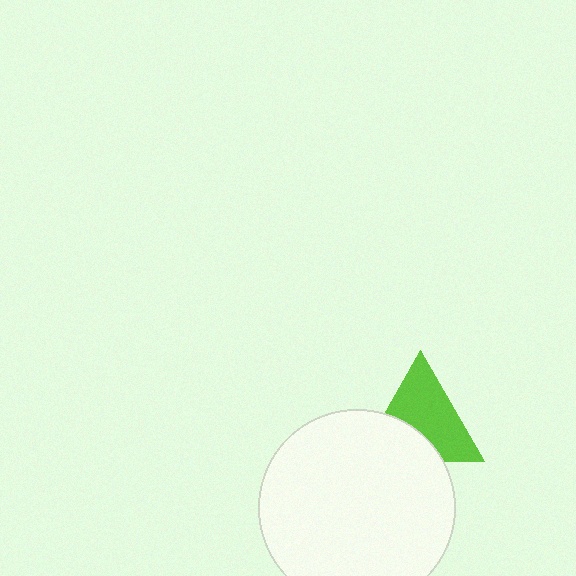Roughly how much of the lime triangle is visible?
About half of it is visible (roughly 65%).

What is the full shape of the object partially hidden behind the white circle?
The partially hidden object is a lime triangle.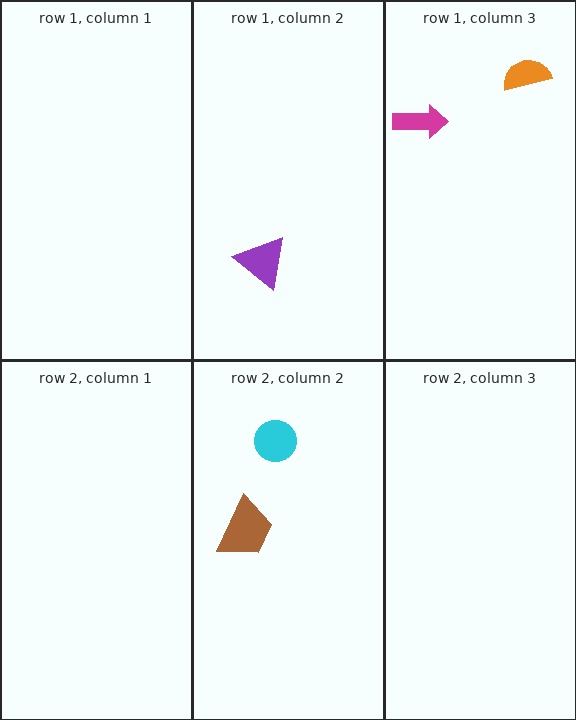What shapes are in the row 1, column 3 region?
The magenta arrow, the orange semicircle.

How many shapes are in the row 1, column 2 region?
1.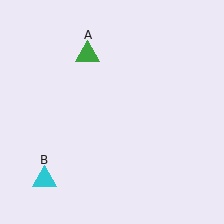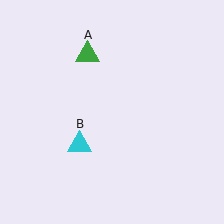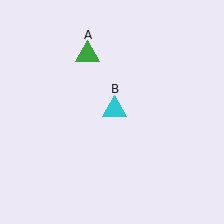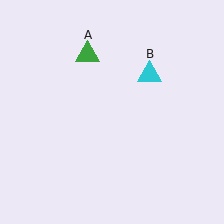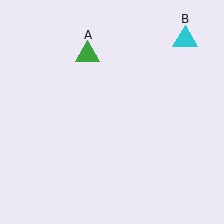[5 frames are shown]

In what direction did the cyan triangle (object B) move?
The cyan triangle (object B) moved up and to the right.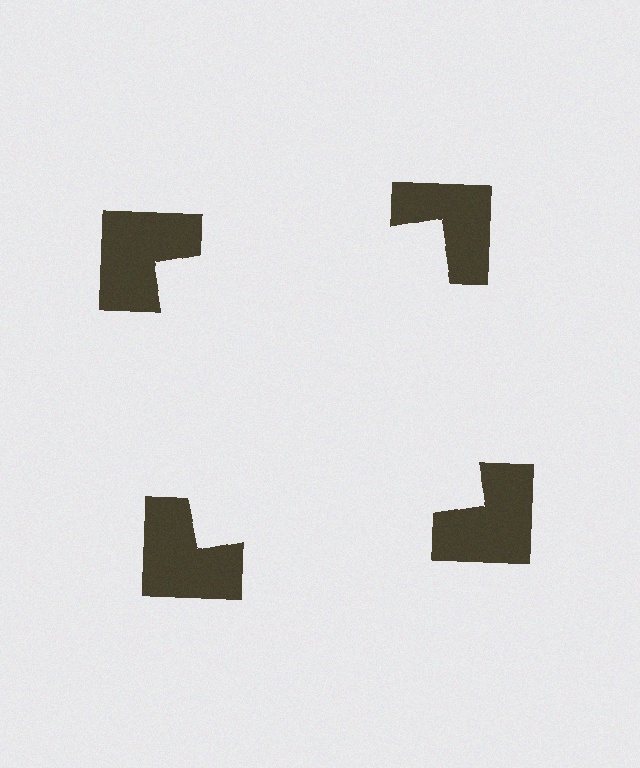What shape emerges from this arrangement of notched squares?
An illusory square — its edges are inferred from the aligned wedge cuts in the notched squares, not physically drawn.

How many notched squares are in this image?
There are 4 — one at each vertex of the illusory square.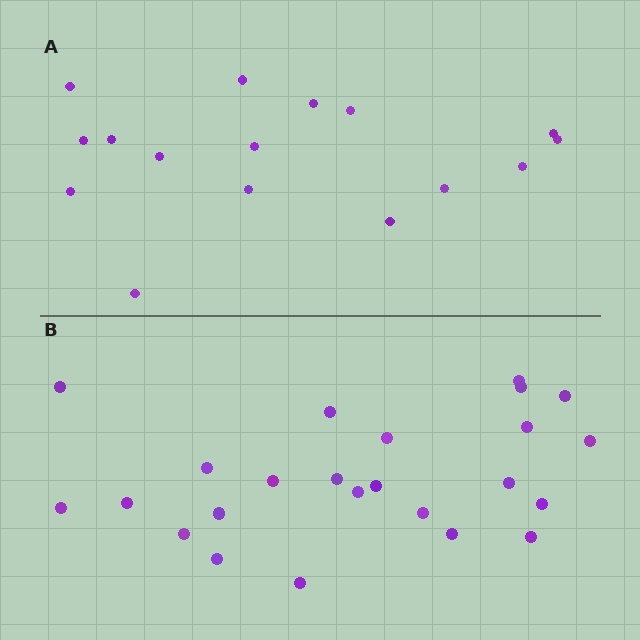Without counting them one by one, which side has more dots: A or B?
Region B (the bottom region) has more dots.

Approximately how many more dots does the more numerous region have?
Region B has roughly 8 or so more dots than region A.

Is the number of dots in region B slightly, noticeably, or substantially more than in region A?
Region B has substantially more. The ratio is roughly 1.5 to 1.